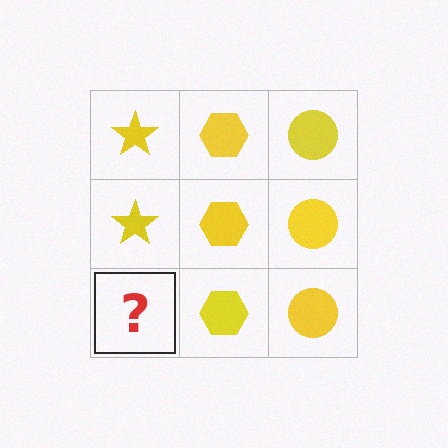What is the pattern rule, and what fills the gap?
The rule is that each column has a consistent shape. The gap should be filled with a yellow star.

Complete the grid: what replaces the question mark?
The question mark should be replaced with a yellow star.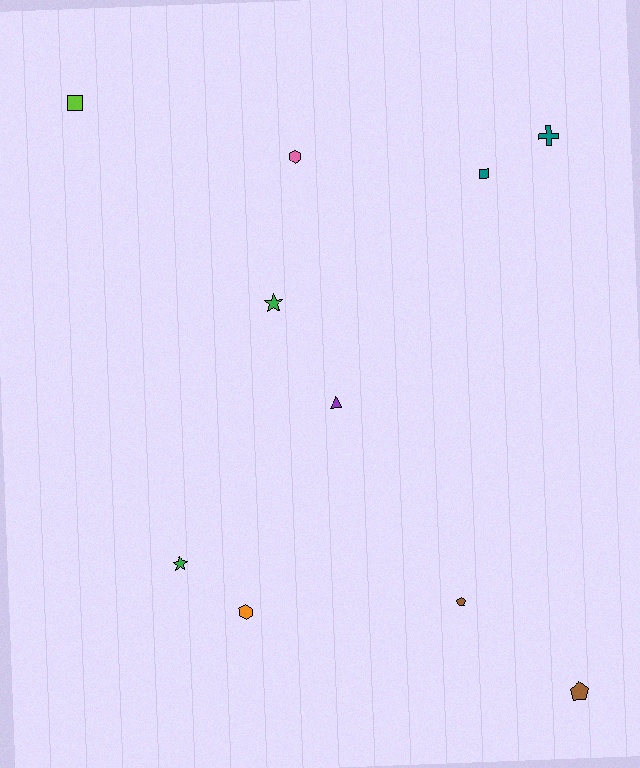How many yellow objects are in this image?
There are no yellow objects.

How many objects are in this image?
There are 10 objects.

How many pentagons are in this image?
There are 2 pentagons.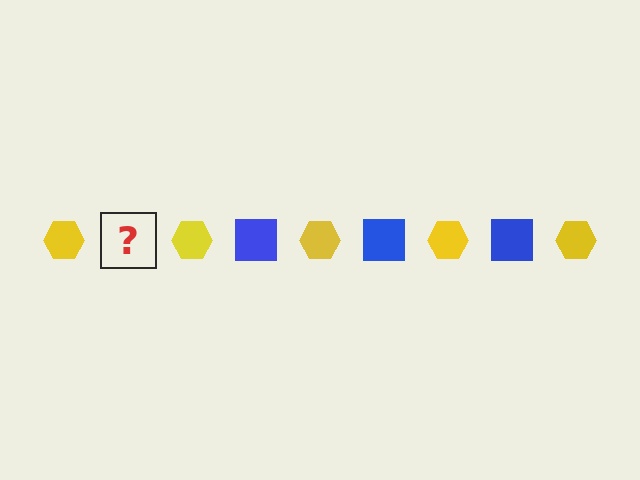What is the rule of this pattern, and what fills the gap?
The rule is that the pattern alternates between yellow hexagon and blue square. The gap should be filled with a blue square.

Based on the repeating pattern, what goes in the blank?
The blank should be a blue square.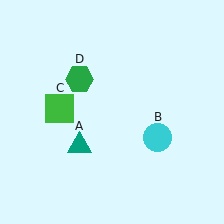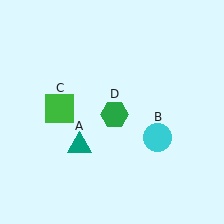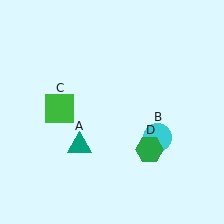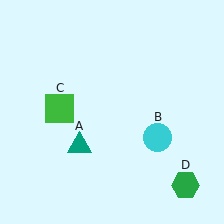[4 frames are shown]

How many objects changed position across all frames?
1 object changed position: green hexagon (object D).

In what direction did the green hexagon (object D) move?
The green hexagon (object D) moved down and to the right.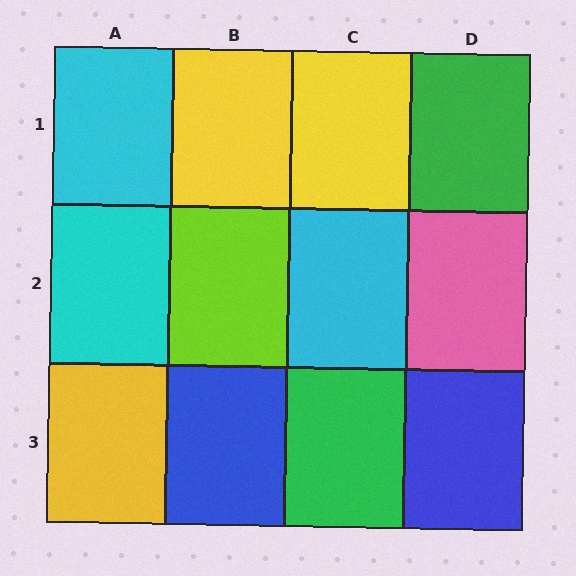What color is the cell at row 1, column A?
Cyan.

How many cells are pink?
1 cell is pink.